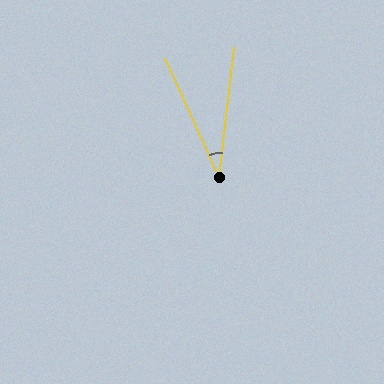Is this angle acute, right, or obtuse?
It is acute.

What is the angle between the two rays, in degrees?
Approximately 31 degrees.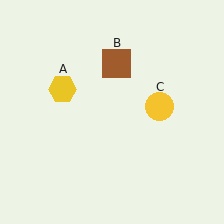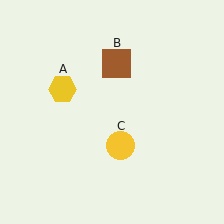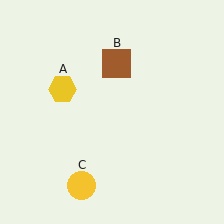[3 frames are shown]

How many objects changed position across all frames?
1 object changed position: yellow circle (object C).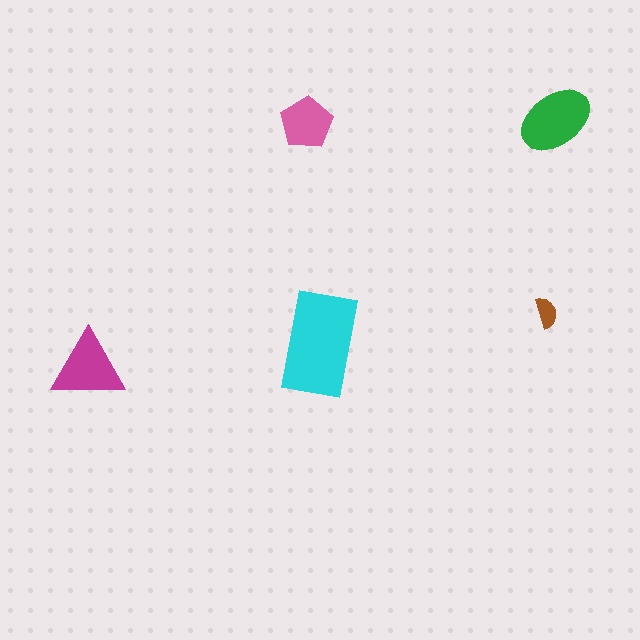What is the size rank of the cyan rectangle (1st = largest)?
1st.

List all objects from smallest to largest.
The brown semicircle, the pink pentagon, the magenta triangle, the green ellipse, the cyan rectangle.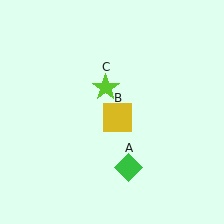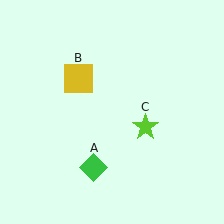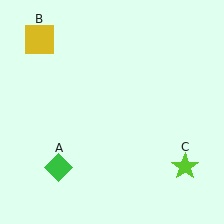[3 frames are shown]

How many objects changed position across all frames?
3 objects changed position: green diamond (object A), yellow square (object B), lime star (object C).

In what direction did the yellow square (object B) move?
The yellow square (object B) moved up and to the left.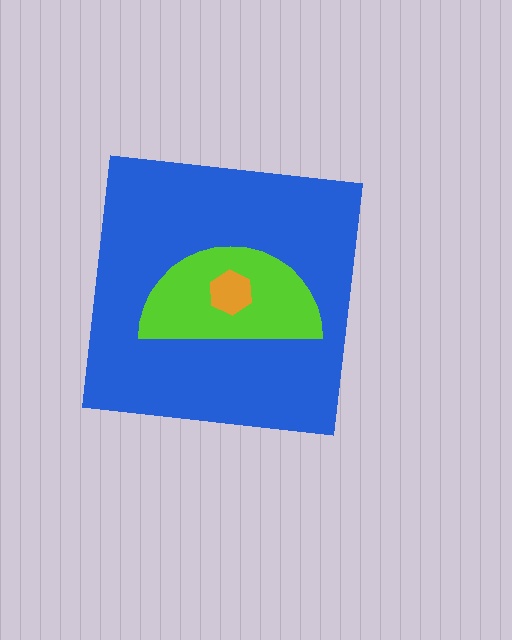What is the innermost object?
The orange hexagon.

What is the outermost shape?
The blue square.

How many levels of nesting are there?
3.